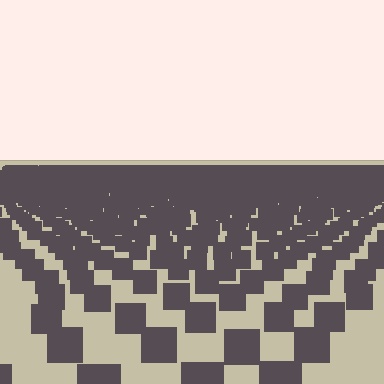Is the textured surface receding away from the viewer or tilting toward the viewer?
The surface is receding away from the viewer. Texture elements get smaller and denser toward the top.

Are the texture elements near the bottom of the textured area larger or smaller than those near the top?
Larger. Near the bottom, elements are closer to the viewer and appear at a bigger on-screen size.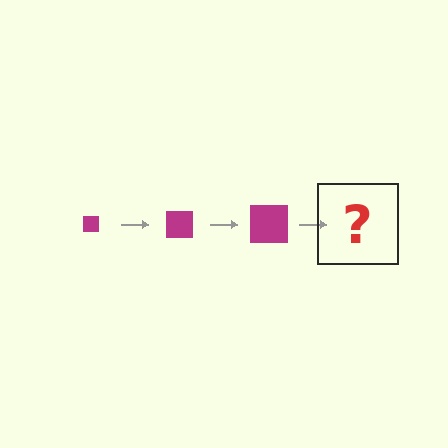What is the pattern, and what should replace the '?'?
The pattern is that the square gets progressively larger each step. The '?' should be a magenta square, larger than the previous one.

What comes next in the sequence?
The next element should be a magenta square, larger than the previous one.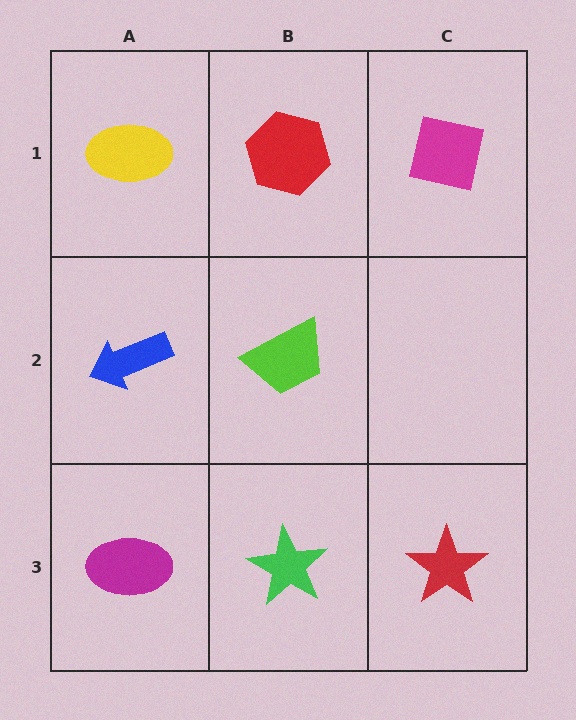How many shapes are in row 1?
3 shapes.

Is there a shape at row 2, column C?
No, that cell is empty.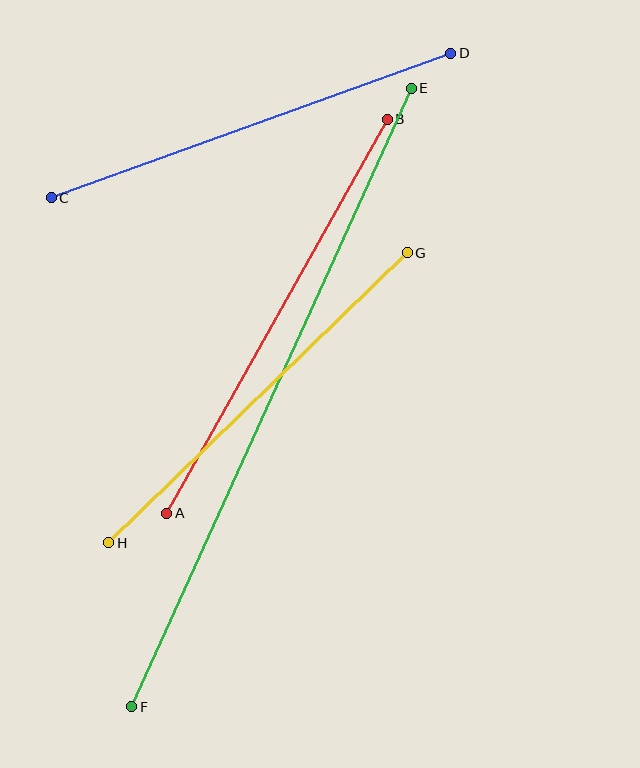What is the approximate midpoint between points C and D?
The midpoint is at approximately (251, 126) pixels.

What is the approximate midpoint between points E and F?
The midpoint is at approximately (271, 397) pixels.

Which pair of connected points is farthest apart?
Points E and F are farthest apart.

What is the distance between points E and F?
The distance is approximately 679 pixels.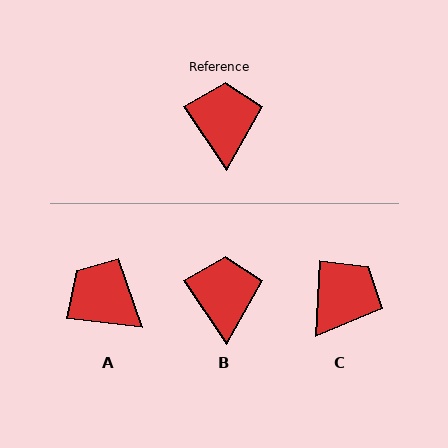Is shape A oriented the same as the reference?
No, it is off by about 49 degrees.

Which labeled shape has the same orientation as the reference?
B.